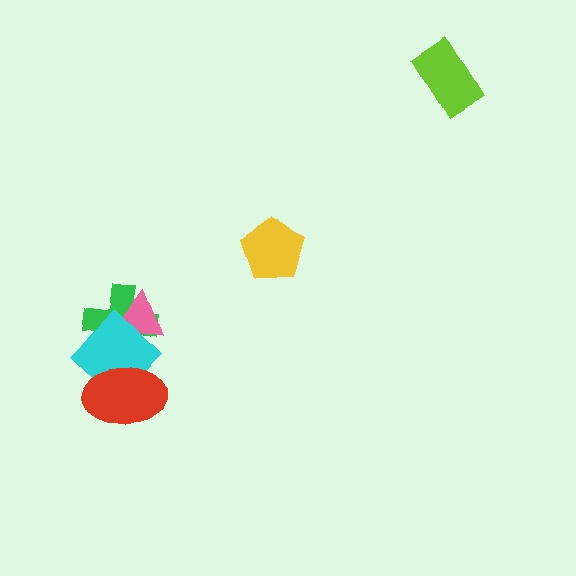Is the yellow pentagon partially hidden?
No, no other shape covers it.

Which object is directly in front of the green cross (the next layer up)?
The pink triangle is directly in front of the green cross.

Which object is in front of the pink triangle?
The cyan diamond is in front of the pink triangle.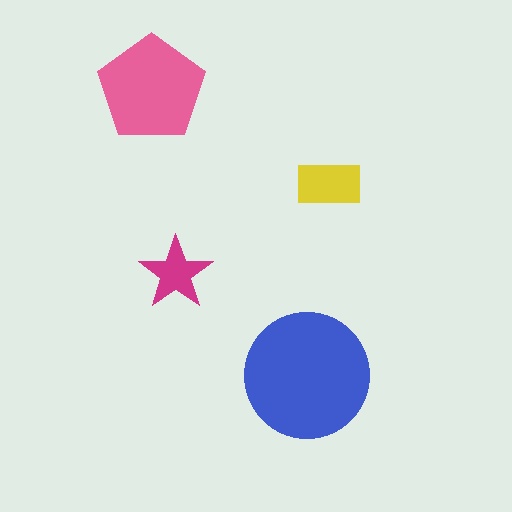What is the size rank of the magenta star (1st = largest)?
4th.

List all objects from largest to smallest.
The blue circle, the pink pentagon, the yellow rectangle, the magenta star.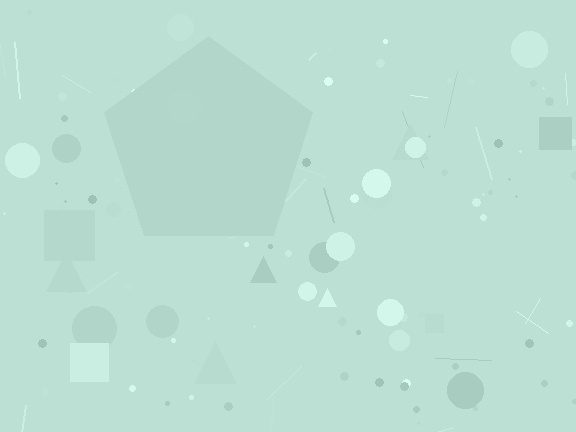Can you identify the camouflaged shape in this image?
The camouflaged shape is a pentagon.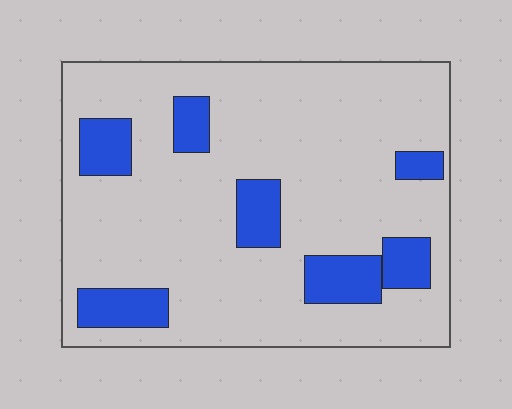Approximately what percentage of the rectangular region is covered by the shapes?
Approximately 20%.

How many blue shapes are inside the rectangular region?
7.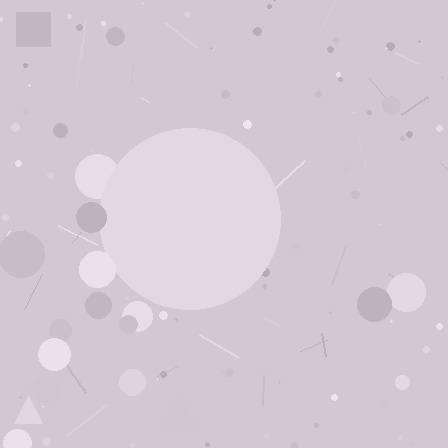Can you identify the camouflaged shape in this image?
The camouflaged shape is a circle.